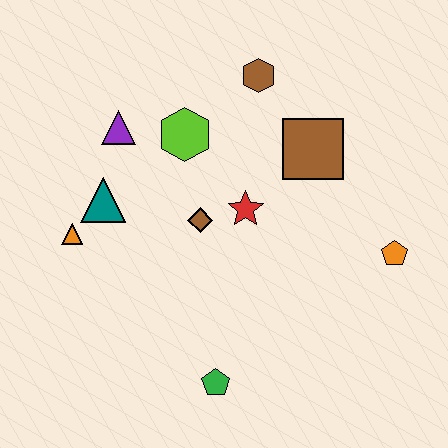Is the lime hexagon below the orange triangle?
No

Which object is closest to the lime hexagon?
The purple triangle is closest to the lime hexagon.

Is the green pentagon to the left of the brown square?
Yes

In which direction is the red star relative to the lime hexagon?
The red star is below the lime hexagon.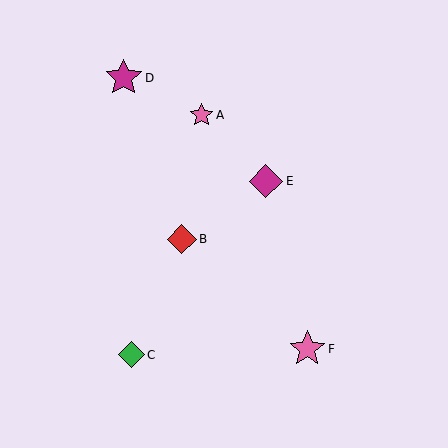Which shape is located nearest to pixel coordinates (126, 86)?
The magenta star (labeled D) at (124, 78) is nearest to that location.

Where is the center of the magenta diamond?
The center of the magenta diamond is at (266, 181).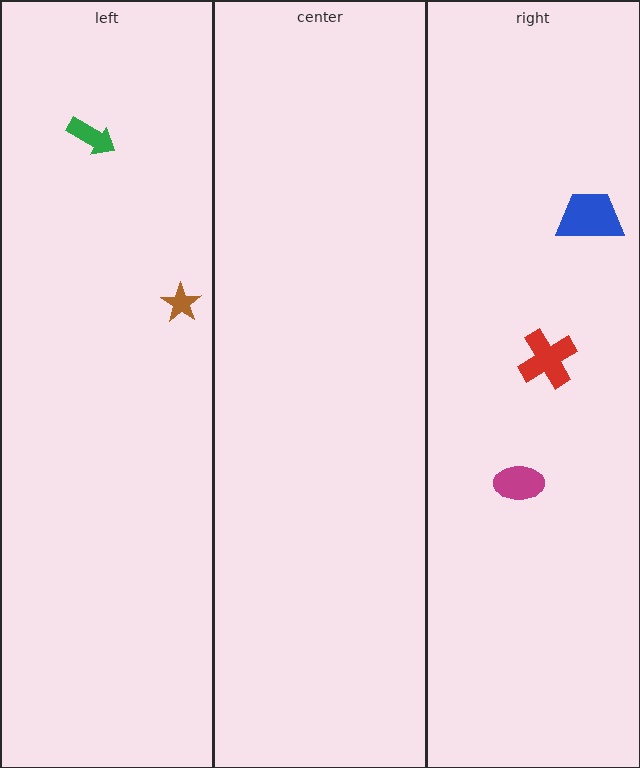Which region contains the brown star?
The left region.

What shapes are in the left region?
The brown star, the green arrow.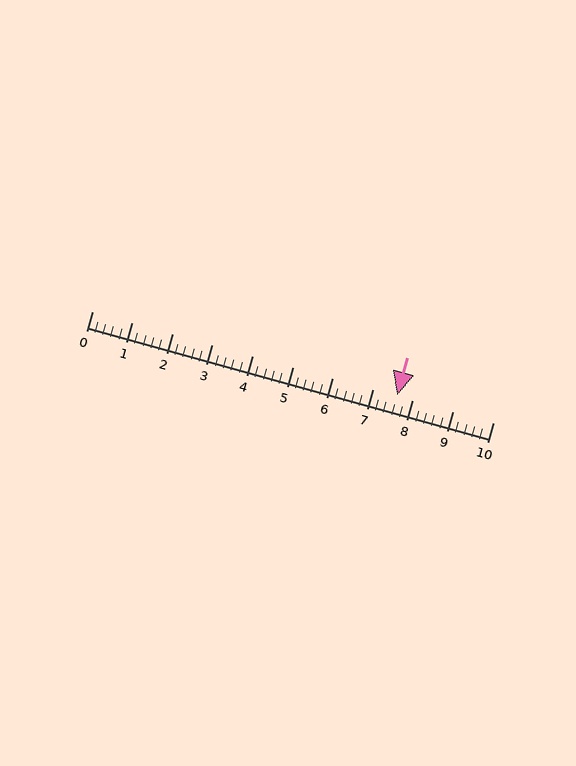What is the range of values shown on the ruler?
The ruler shows values from 0 to 10.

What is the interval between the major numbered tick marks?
The major tick marks are spaced 1 units apart.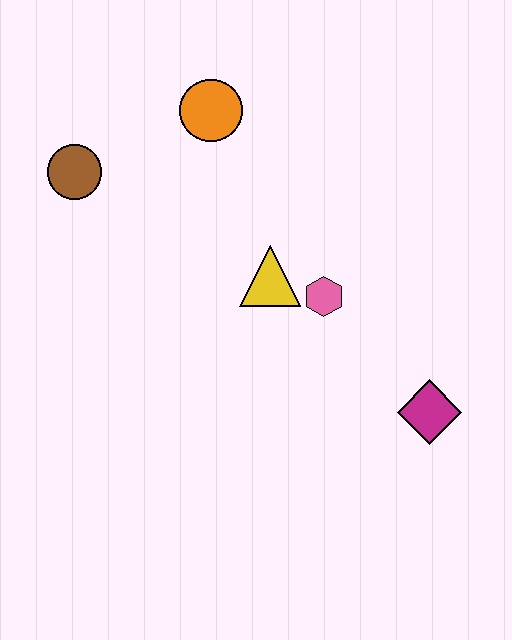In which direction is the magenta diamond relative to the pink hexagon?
The magenta diamond is below the pink hexagon.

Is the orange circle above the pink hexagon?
Yes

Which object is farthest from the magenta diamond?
The brown circle is farthest from the magenta diamond.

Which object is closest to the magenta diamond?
The pink hexagon is closest to the magenta diamond.